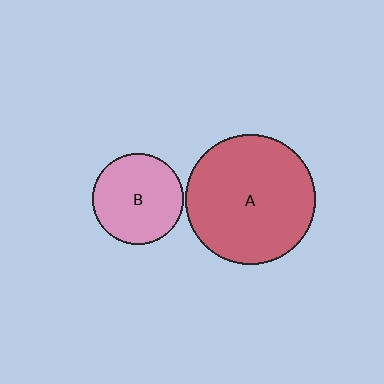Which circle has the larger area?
Circle A (red).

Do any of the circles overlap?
No, none of the circles overlap.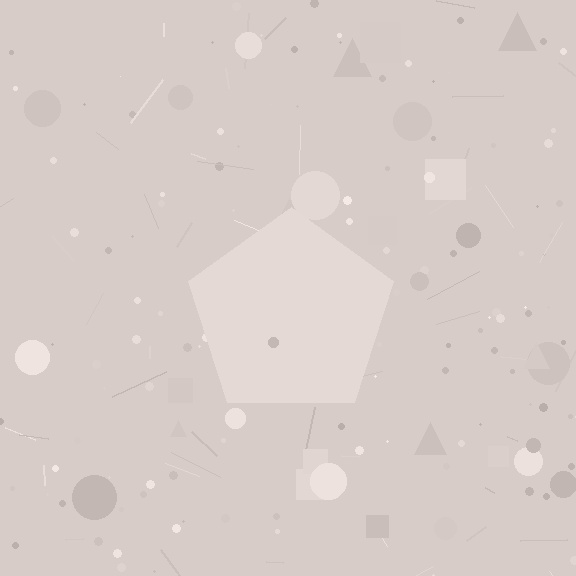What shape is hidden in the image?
A pentagon is hidden in the image.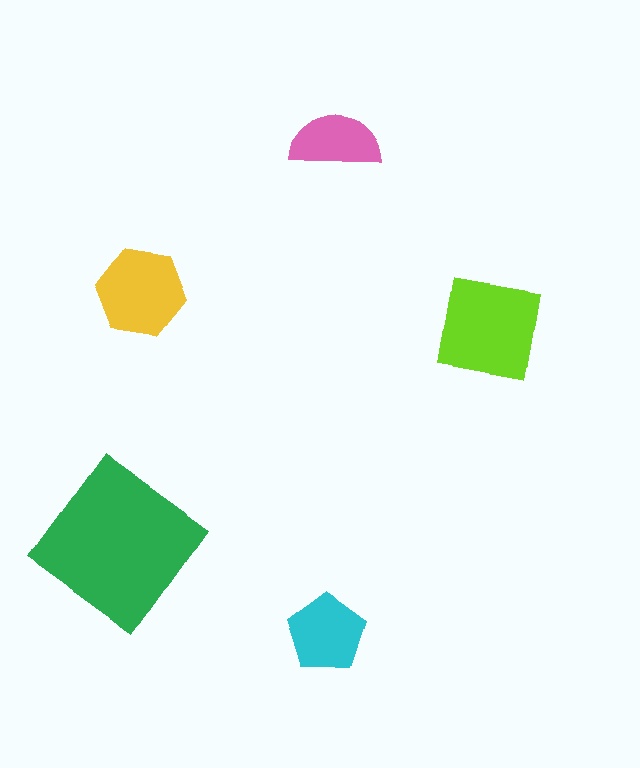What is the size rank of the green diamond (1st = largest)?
1st.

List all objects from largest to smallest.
The green diamond, the lime square, the yellow hexagon, the cyan pentagon, the pink semicircle.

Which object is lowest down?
The cyan pentagon is bottommost.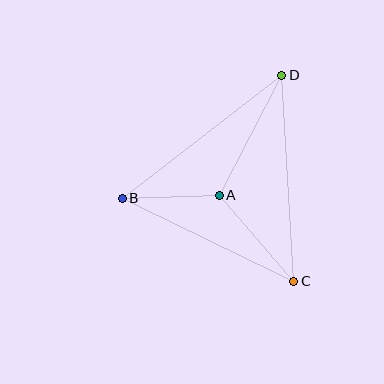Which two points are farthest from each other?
Points C and D are farthest from each other.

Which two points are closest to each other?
Points A and B are closest to each other.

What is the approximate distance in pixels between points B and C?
The distance between B and C is approximately 191 pixels.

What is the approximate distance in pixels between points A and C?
The distance between A and C is approximately 114 pixels.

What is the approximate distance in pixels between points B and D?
The distance between B and D is approximately 201 pixels.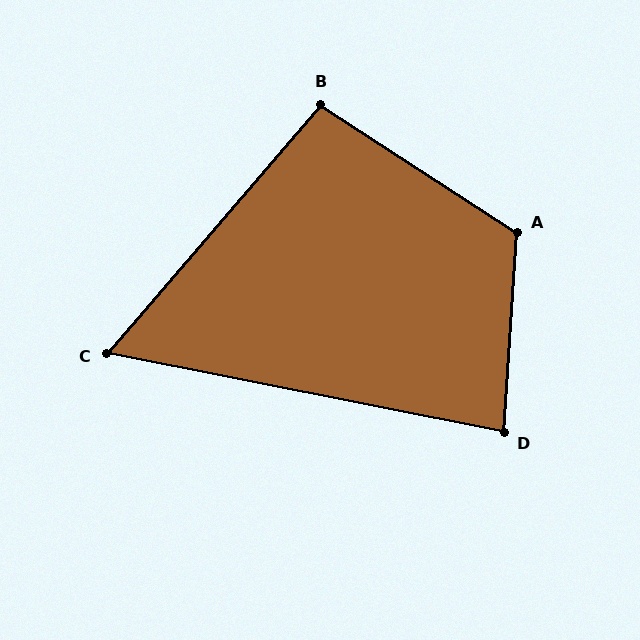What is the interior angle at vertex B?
Approximately 98 degrees (obtuse).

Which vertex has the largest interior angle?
A, at approximately 119 degrees.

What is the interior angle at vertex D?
Approximately 82 degrees (acute).